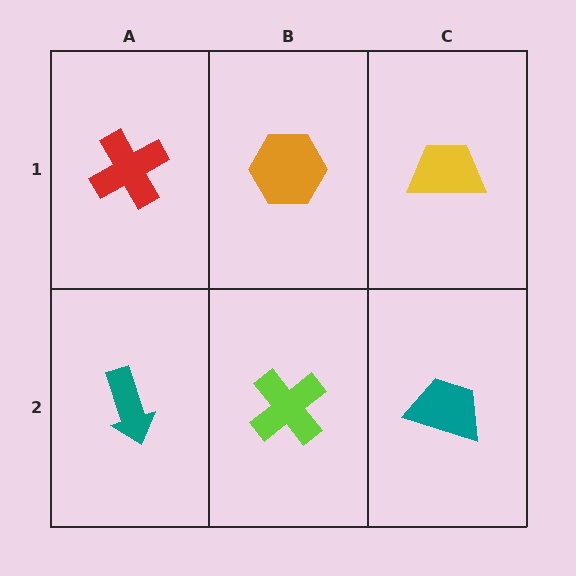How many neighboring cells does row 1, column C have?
2.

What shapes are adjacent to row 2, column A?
A red cross (row 1, column A), a lime cross (row 2, column B).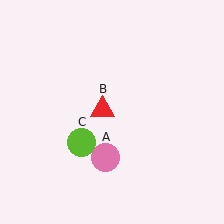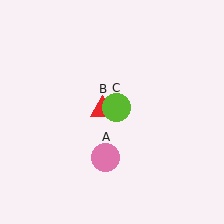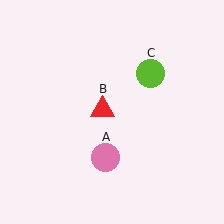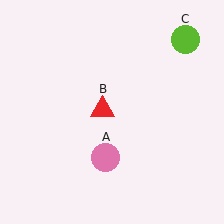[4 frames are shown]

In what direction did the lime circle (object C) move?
The lime circle (object C) moved up and to the right.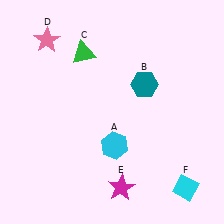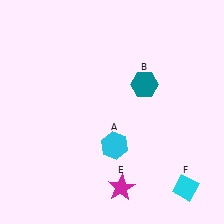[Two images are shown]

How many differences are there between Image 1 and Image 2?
There are 2 differences between the two images.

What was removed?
The green triangle (C), the pink star (D) were removed in Image 2.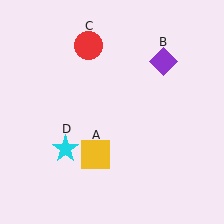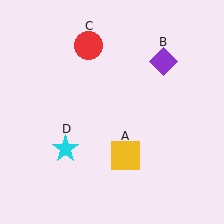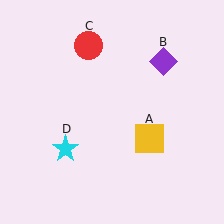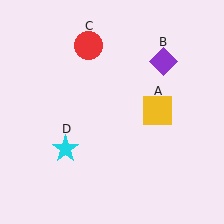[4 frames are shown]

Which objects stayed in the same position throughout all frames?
Purple diamond (object B) and red circle (object C) and cyan star (object D) remained stationary.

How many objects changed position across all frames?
1 object changed position: yellow square (object A).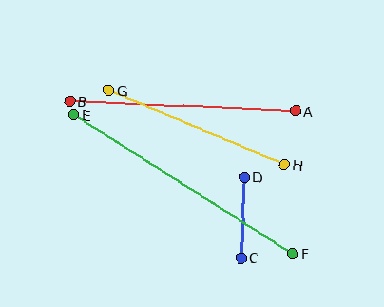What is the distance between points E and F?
The distance is approximately 260 pixels.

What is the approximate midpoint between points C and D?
The midpoint is at approximately (242, 218) pixels.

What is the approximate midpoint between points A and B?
The midpoint is at approximately (183, 106) pixels.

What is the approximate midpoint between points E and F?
The midpoint is at approximately (183, 184) pixels.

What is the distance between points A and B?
The distance is approximately 226 pixels.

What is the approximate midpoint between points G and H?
The midpoint is at approximately (197, 127) pixels.